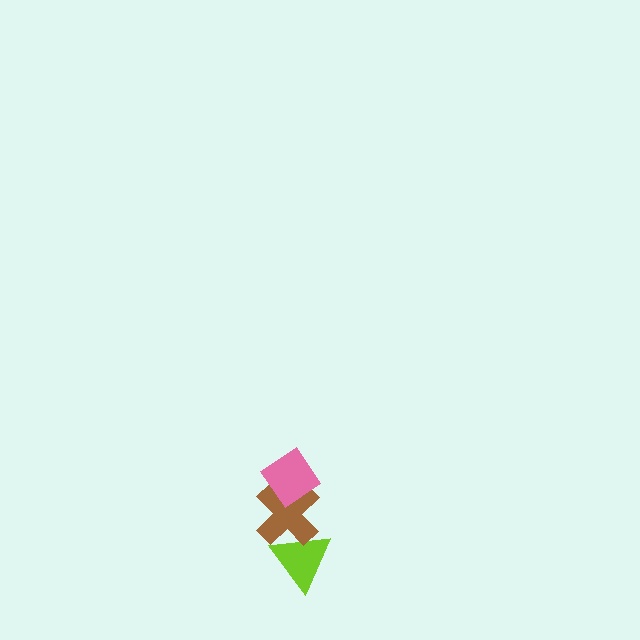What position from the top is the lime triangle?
The lime triangle is 3rd from the top.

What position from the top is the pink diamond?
The pink diamond is 1st from the top.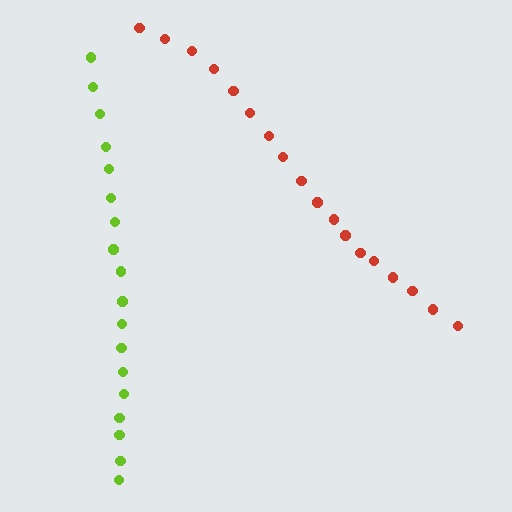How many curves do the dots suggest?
There are 2 distinct paths.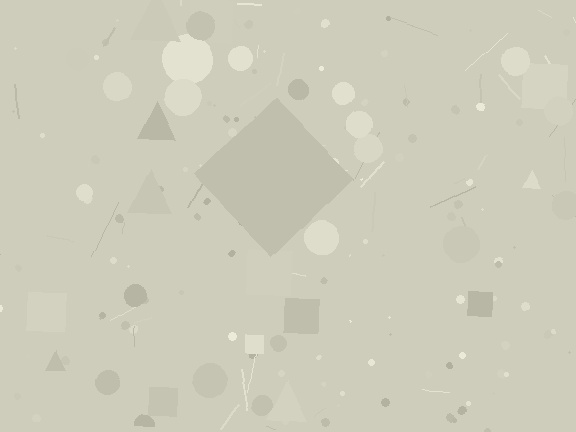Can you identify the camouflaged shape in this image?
The camouflaged shape is a diamond.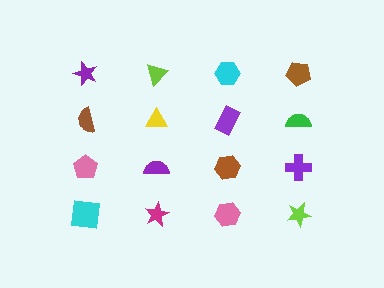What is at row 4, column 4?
A lime star.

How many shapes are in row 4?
4 shapes.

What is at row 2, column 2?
A yellow triangle.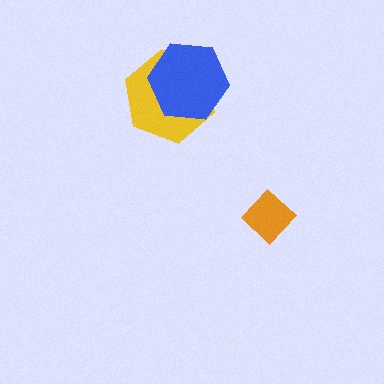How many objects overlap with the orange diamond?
0 objects overlap with the orange diamond.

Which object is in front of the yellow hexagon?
The blue hexagon is in front of the yellow hexagon.